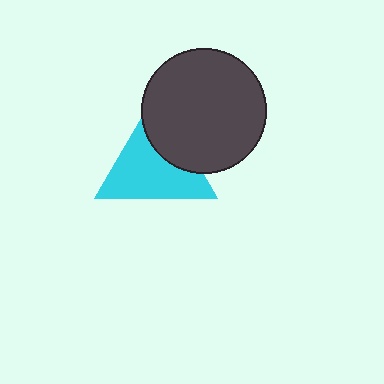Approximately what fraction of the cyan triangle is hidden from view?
Roughly 32% of the cyan triangle is hidden behind the dark gray circle.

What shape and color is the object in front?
The object in front is a dark gray circle.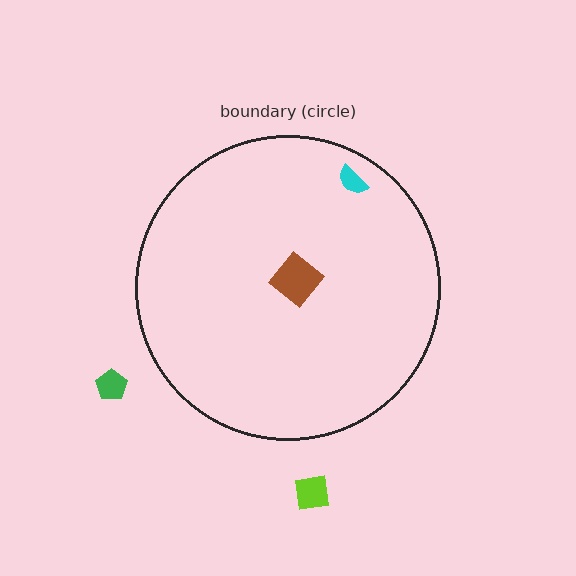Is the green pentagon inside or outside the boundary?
Outside.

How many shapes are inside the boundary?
2 inside, 2 outside.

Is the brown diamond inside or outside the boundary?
Inside.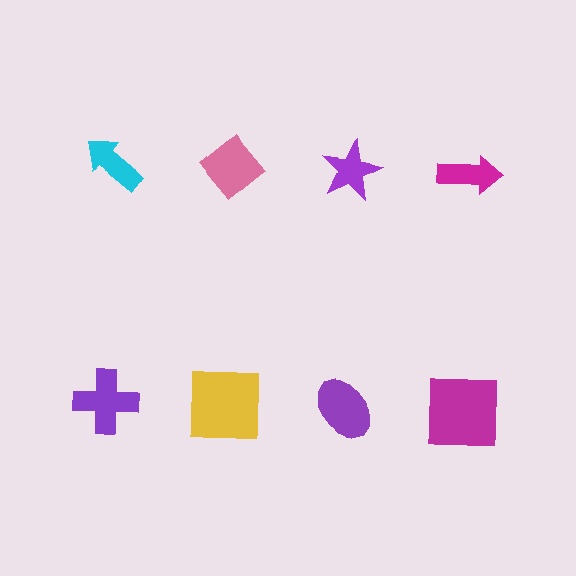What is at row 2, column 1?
A purple cross.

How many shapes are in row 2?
4 shapes.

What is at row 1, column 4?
A magenta arrow.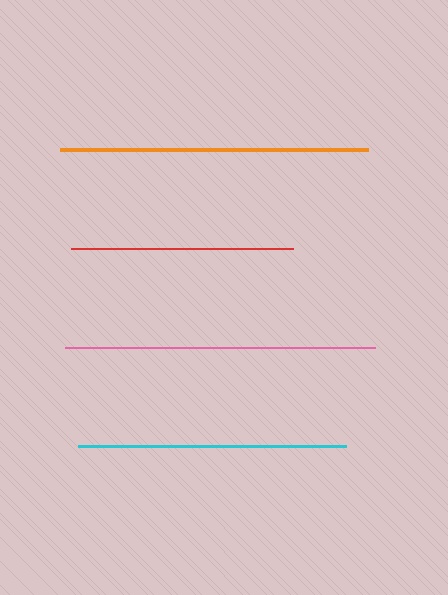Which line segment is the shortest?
The red line is the shortest at approximately 222 pixels.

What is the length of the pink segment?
The pink segment is approximately 310 pixels long.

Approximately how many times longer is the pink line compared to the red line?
The pink line is approximately 1.4 times the length of the red line.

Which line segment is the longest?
The pink line is the longest at approximately 310 pixels.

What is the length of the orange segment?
The orange segment is approximately 308 pixels long.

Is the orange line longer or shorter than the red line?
The orange line is longer than the red line.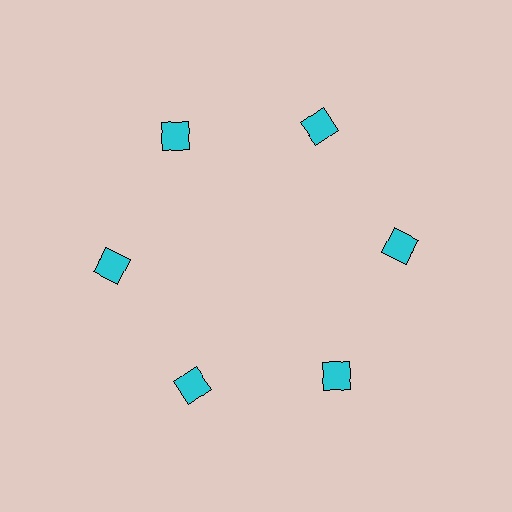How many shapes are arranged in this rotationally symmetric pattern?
There are 6 shapes, arranged in 6 groups of 1.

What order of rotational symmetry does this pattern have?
This pattern has 6-fold rotational symmetry.